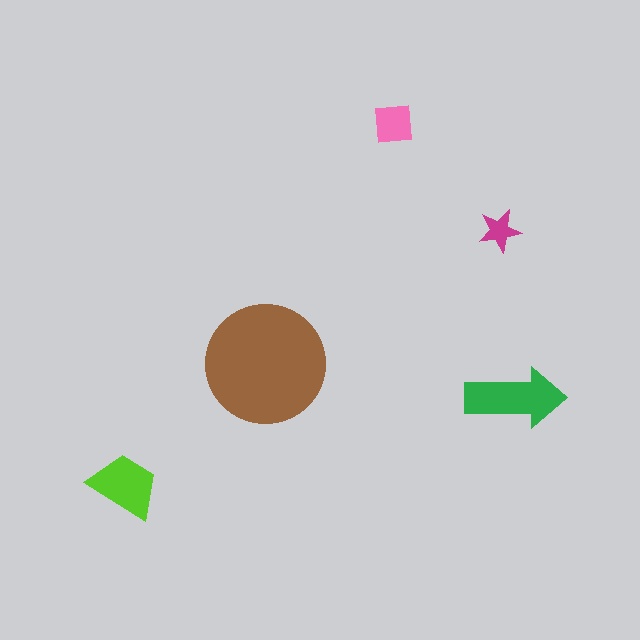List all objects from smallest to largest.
The magenta star, the pink square, the lime trapezoid, the green arrow, the brown circle.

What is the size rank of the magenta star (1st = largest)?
5th.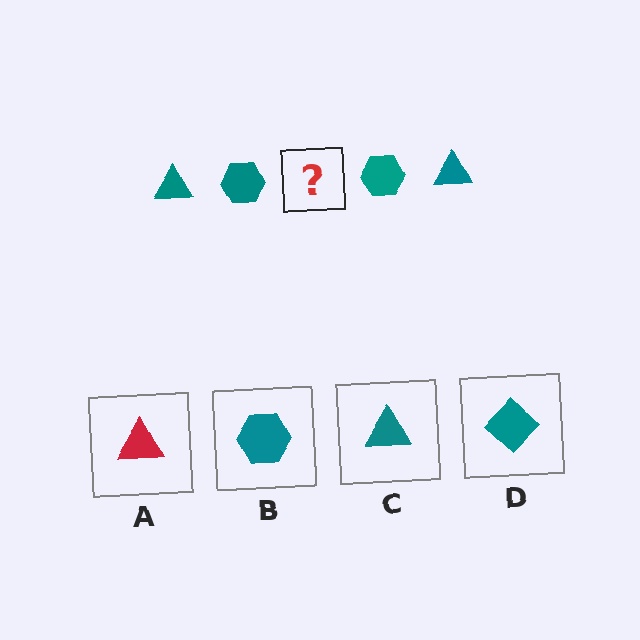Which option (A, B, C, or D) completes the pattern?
C.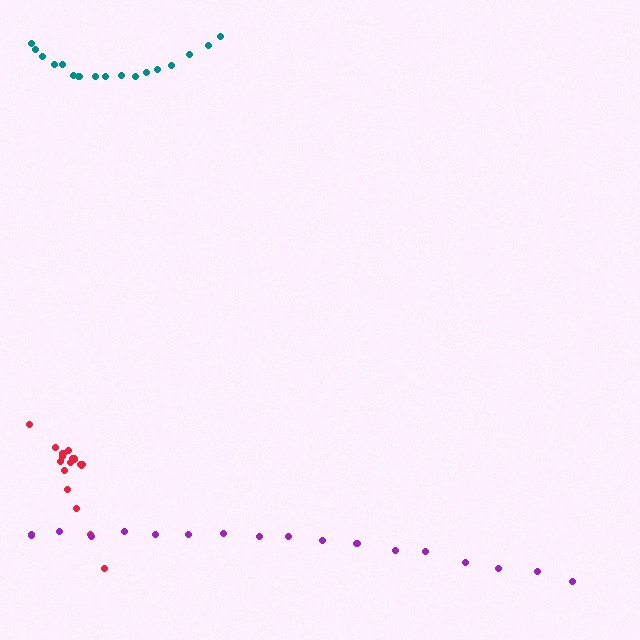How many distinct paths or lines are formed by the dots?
There are 3 distinct paths.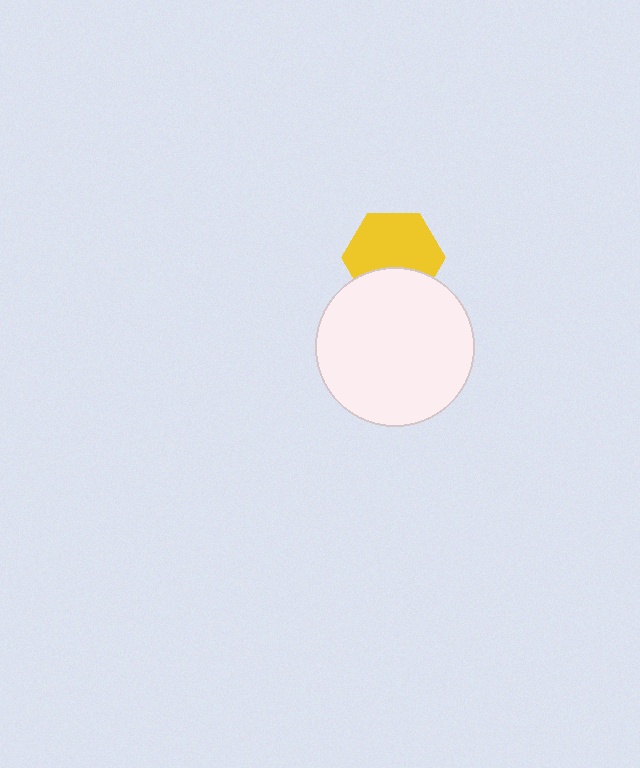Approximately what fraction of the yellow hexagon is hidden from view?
Roughly 32% of the yellow hexagon is hidden behind the white circle.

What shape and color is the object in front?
The object in front is a white circle.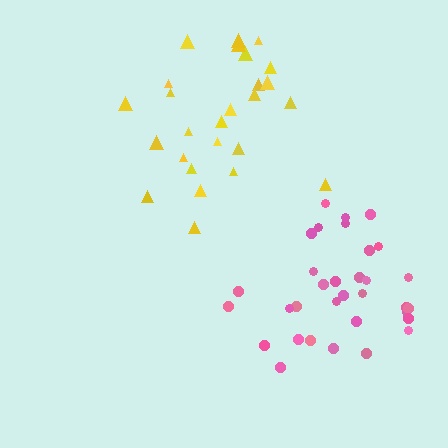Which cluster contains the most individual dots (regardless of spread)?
Pink (33).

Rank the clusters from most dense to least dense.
pink, yellow.